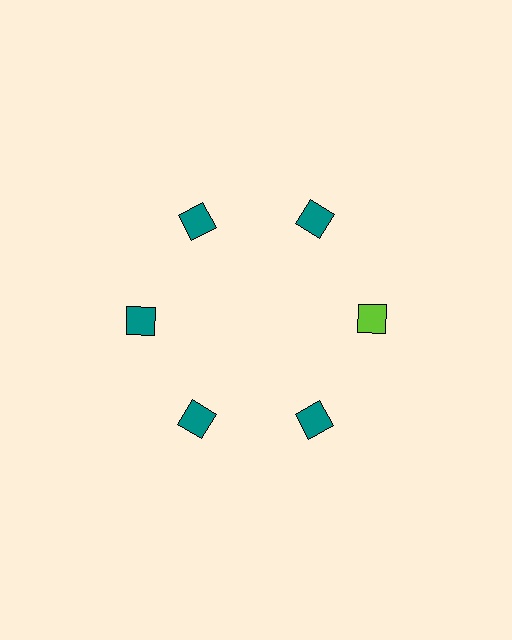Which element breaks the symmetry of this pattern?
The lime diamond at roughly the 3 o'clock position breaks the symmetry. All other shapes are teal diamonds.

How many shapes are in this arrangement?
There are 6 shapes arranged in a ring pattern.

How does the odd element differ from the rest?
It has a different color: lime instead of teal.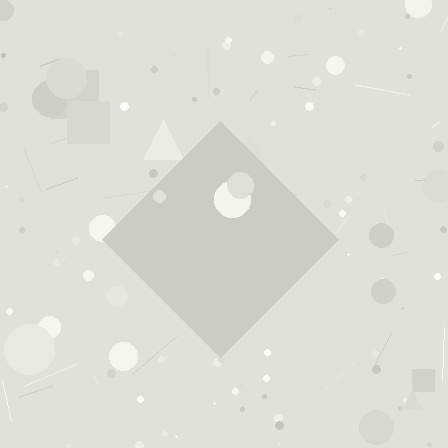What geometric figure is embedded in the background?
A diamond is embedded in the background.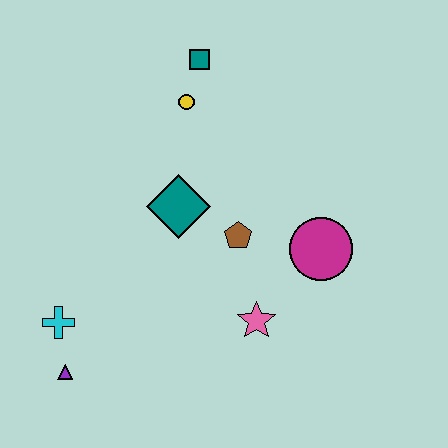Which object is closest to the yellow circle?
The teal square is closest to the yellow circle.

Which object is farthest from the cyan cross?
The teal square is farthest from the cyan cross.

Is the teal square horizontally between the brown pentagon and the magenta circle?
No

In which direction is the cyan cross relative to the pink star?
The cyan cross is to the left of the pink star.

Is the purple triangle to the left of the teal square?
Yes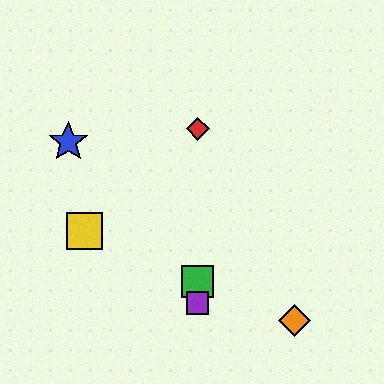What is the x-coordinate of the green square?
The green square is at x≈198.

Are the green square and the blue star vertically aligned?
No, the green square is at x≈198 and the blue star is at x≈68.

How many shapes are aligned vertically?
3 shapes (the red diamond, the green square, the purple square) are aligned vertically.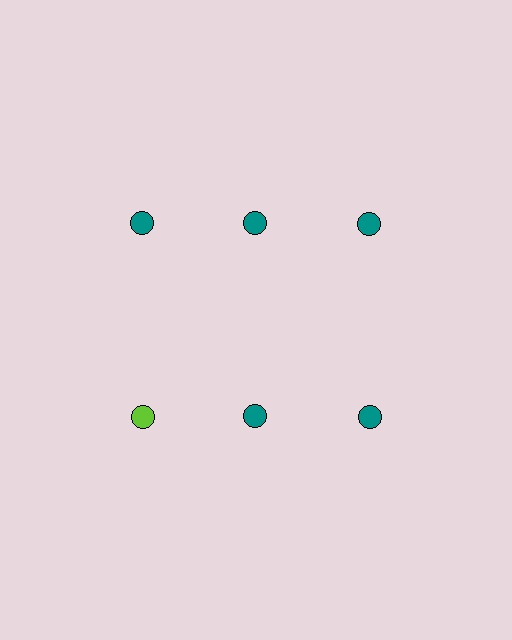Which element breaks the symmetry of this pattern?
The lime circle in the second row, leftmost column breaks the symmetry. All other shapes are teal circles.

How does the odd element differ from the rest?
It has a different color: lime instead of teal.